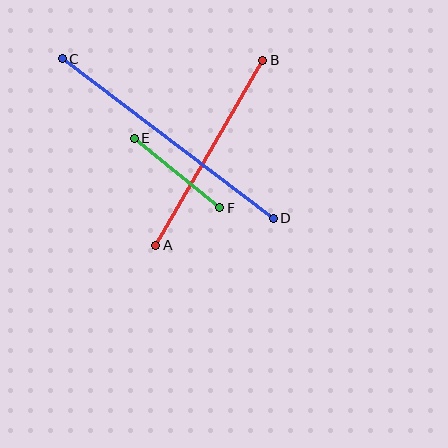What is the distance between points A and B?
The distance is approximately 213 pixels.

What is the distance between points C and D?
The distance is approximately 264 pixels.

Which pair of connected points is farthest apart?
Points C and D are farthest apart.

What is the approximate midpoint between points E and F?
The midpoint is at approximately (177, 173) pixels.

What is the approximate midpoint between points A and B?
The midpoint is at approximately (209, 153) pixels.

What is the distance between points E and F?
The distance is approximately 110 pixels.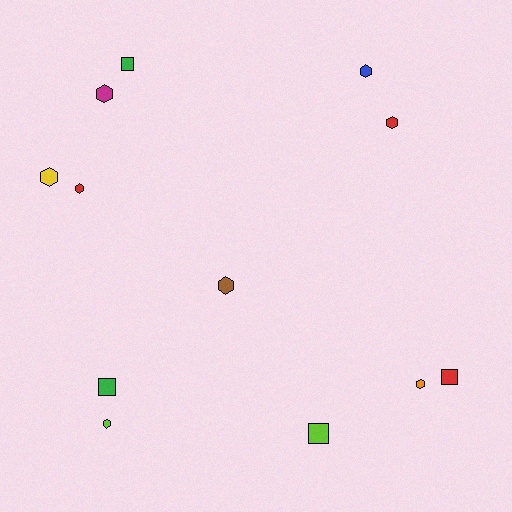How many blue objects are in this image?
There is 1 blue object.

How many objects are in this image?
There are 12 objects.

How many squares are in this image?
There are 4 squares.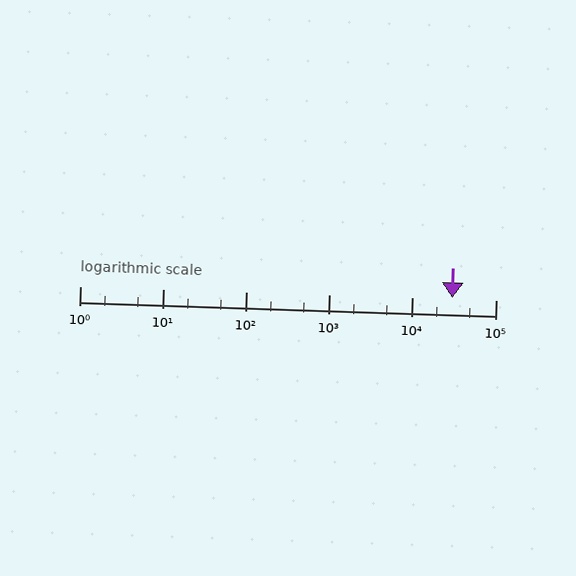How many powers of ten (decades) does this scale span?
The scale spans 5 decades, from 1 to 100000.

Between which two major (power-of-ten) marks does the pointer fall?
The pointer is between 10000 and 100000.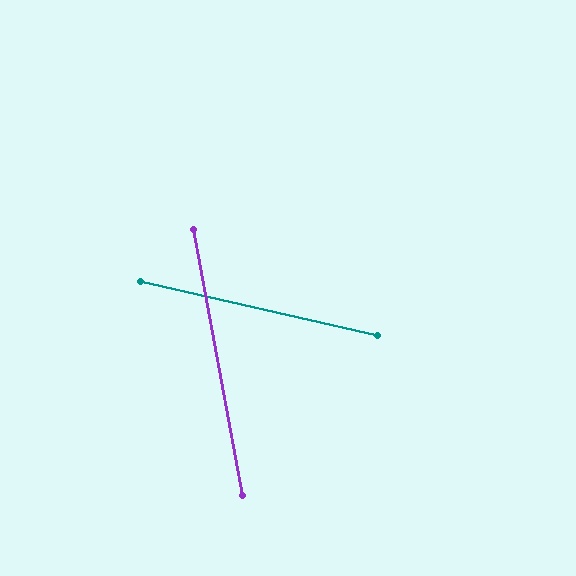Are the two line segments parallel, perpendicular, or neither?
Neither parallel nor perpendicular — they differ by about 67°.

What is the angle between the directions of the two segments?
Approximately 67 degrees.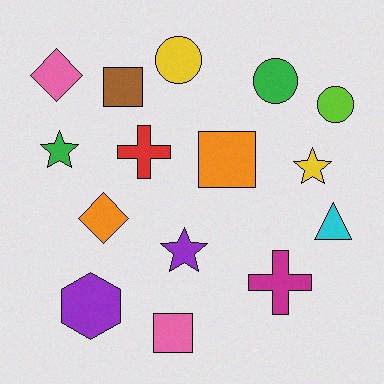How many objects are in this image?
There are 15 objects.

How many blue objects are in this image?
There are no blue objects.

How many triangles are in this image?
There is 1 triangle.